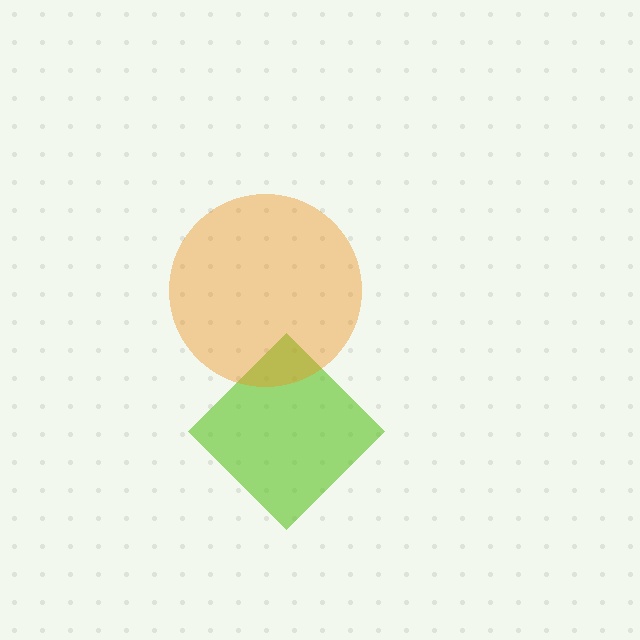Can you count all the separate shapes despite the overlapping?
Yes, there are 2 separate shapes.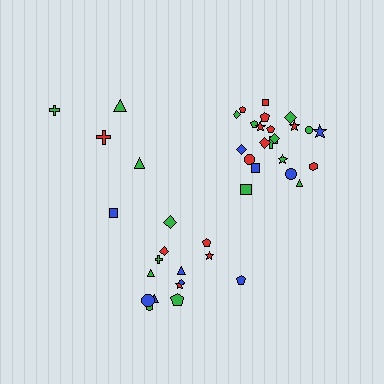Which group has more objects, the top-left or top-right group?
The top-right group.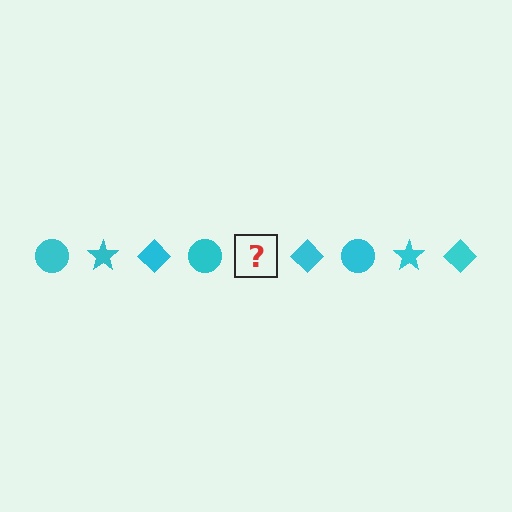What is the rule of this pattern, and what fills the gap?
The rule is that the pattern cycles through circle, star, diamond shapes in cyan. The gap should be filled with a cyan star.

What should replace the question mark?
The question mark should be replaced with a cyan star.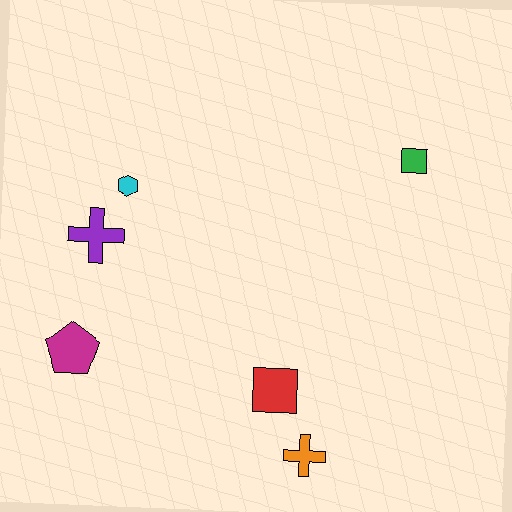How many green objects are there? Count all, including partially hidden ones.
There is 1 green object.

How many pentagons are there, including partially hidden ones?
There is 1 pentagon.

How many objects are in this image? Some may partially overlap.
There are 6 objects.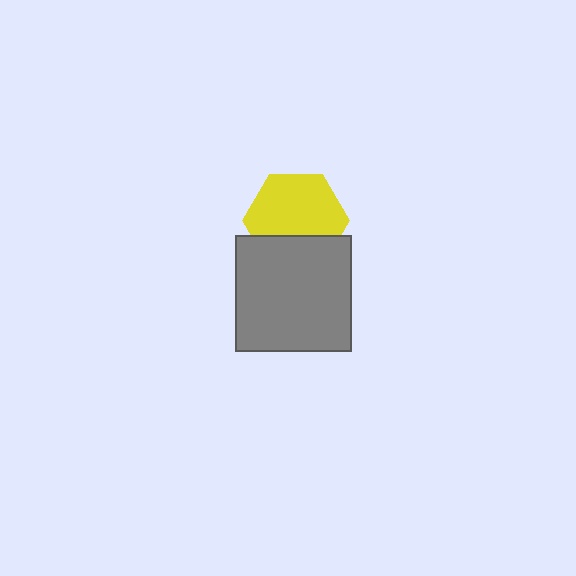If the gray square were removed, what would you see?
You would see the complete yellow hexagon.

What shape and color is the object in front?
The object in front is a gray square.